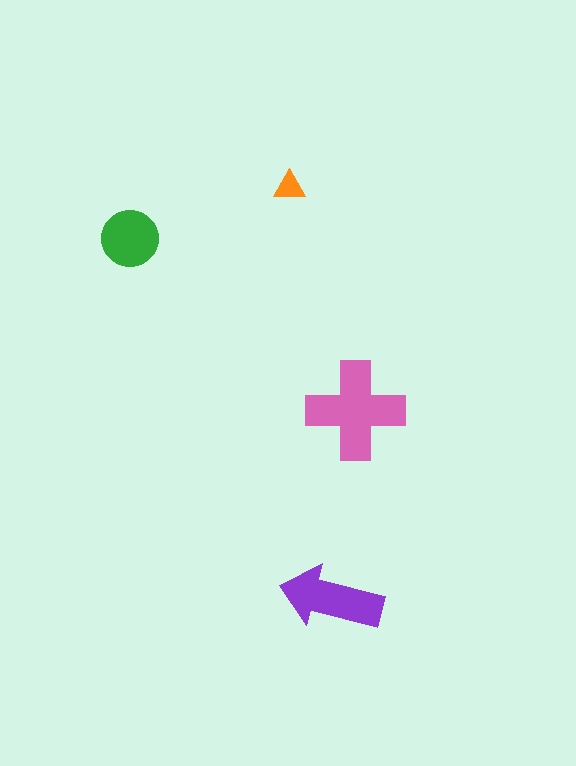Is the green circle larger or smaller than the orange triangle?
Larger.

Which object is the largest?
The pink cross.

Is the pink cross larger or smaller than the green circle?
Larger.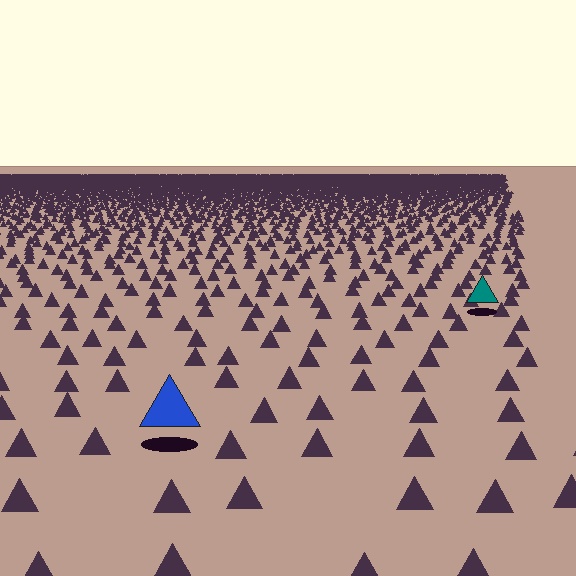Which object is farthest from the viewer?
The teal triangle is farthest from the viewer. It appears smaller and the ground texture around it is denser.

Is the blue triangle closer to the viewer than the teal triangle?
Yes. The blue triangle is closer — you can tell from the texture gradient: the ground texture is coarser near it.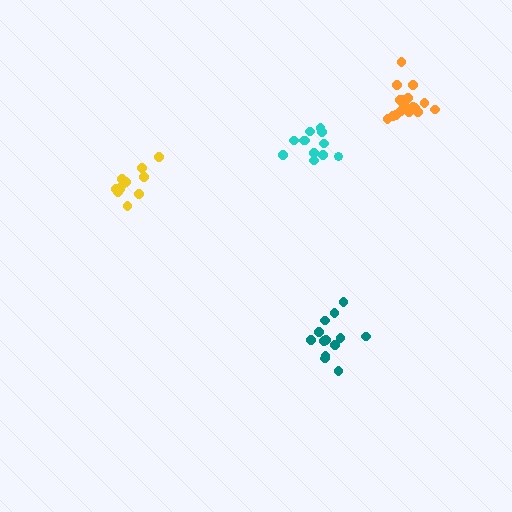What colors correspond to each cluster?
The clusters are colored: orange, cyan, teal, yellow.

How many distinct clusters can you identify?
There are 4 distinct clusters.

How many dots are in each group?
Group 1: 17 dots, Group 2: 12 dots, Group 3: 13 dots, Group 4: 11 dots (53 total).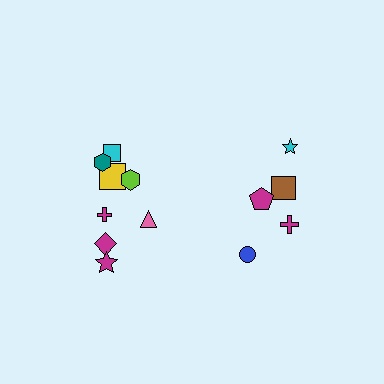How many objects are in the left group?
There are 8 objects.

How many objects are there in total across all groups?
There are 13 objects.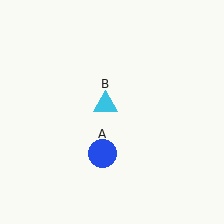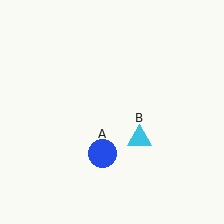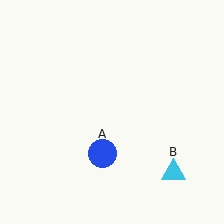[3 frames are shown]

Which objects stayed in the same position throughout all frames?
Blue circle (object A) remained stationary.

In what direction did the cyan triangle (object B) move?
The cyan triangle (object B) moved down and to the right.